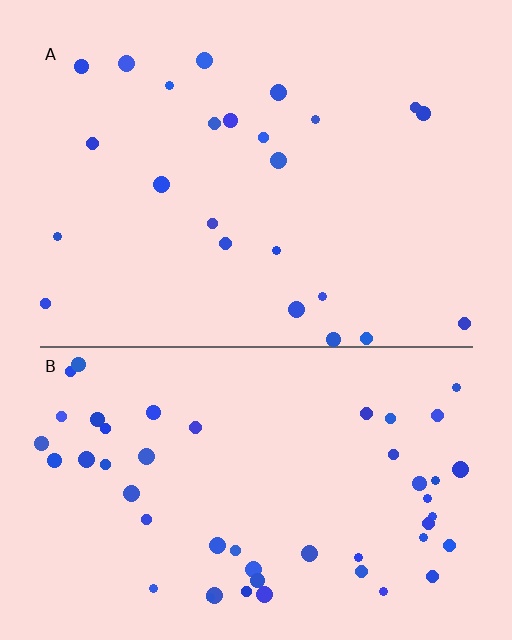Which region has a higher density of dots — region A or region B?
B (the bottom).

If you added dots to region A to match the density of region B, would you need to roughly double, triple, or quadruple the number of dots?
Approximately double.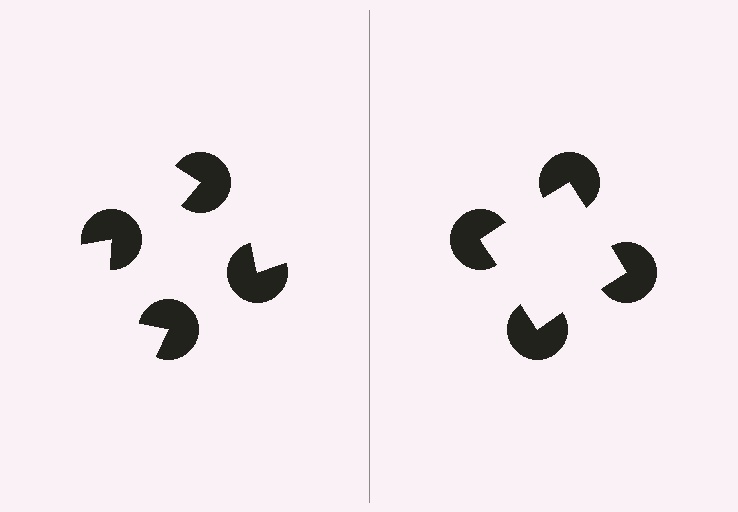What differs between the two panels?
The pac-man discs are positioned identically on both sides; only the wedge orientations differ. On the right they align to a square; on the left they are misaligned.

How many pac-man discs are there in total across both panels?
8 — 4 on each side.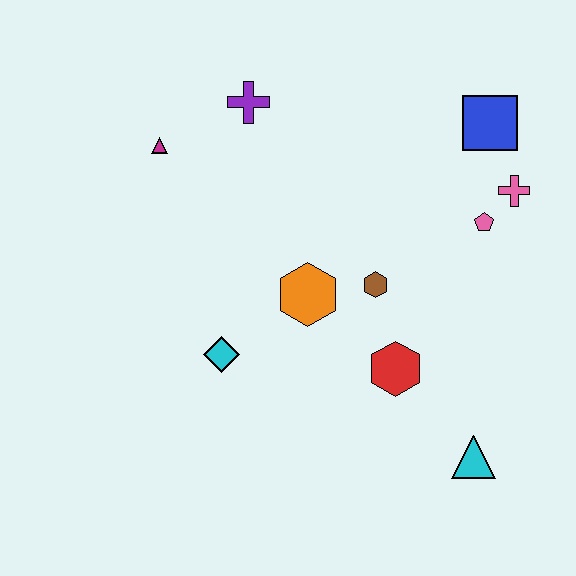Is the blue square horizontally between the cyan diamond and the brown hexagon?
No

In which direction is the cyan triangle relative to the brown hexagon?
The cyan triangle is below the brown hexagon.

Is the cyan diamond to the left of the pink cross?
Yes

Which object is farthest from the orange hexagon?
The blue square is farthest from the orange hexagon.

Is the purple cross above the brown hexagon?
Yes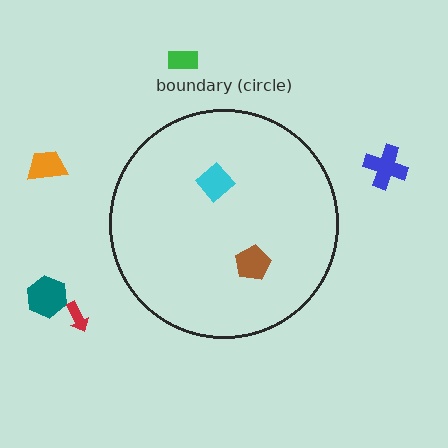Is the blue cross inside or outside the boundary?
Outside.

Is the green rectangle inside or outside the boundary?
Outside.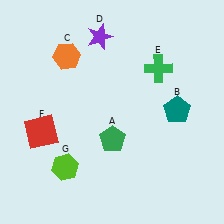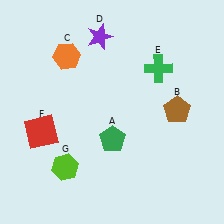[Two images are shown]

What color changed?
The pentagon (B) changed from teal in Image 1 to brown in Image 2.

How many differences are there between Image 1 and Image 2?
There is 1 difference between the two images.